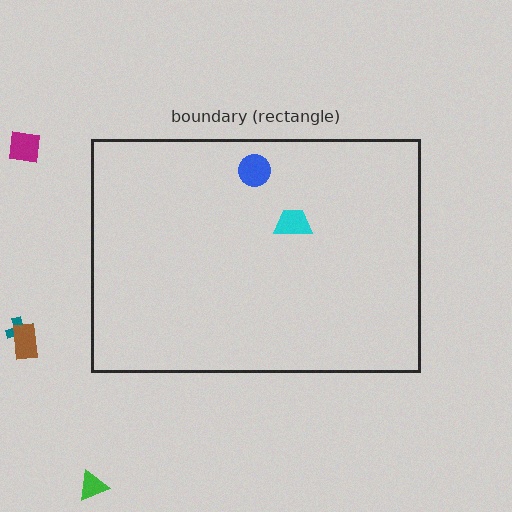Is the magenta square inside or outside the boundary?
Outside.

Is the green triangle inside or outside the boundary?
Outside.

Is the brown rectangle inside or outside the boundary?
Outside.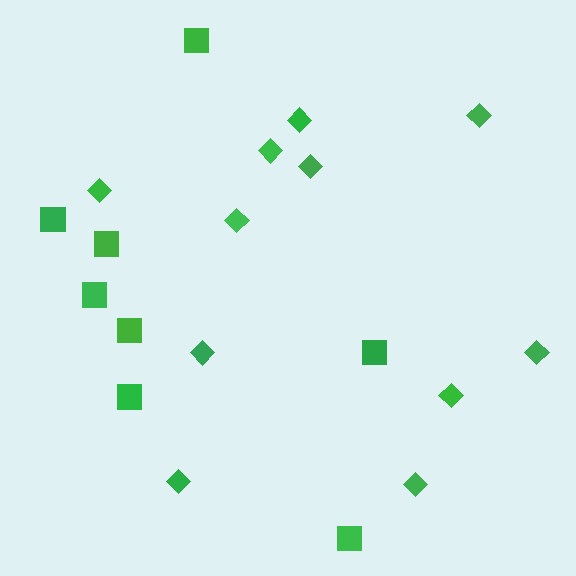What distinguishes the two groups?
There are 2 groups: one group of diamonds (11) and one group of squares (8).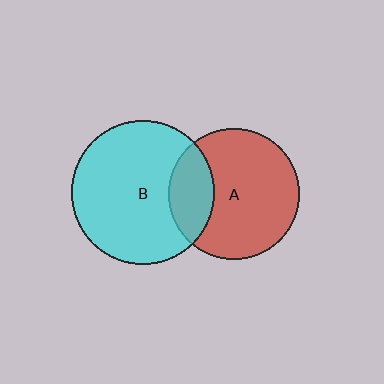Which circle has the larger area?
Circle B (cyan).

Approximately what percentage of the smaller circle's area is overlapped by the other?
Approximately 25%.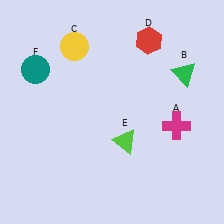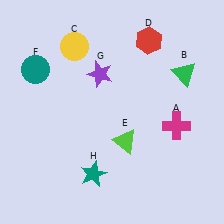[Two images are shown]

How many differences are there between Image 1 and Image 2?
There are 2 differences between the two images.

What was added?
A purple star (G), a teal star (H) were added in Image 2.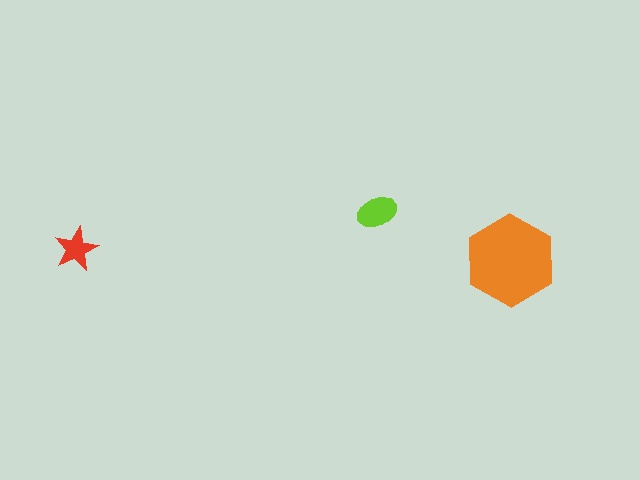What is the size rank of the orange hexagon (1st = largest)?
1st.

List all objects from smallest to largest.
The red star, the lime ellipse, the orange hexagon.